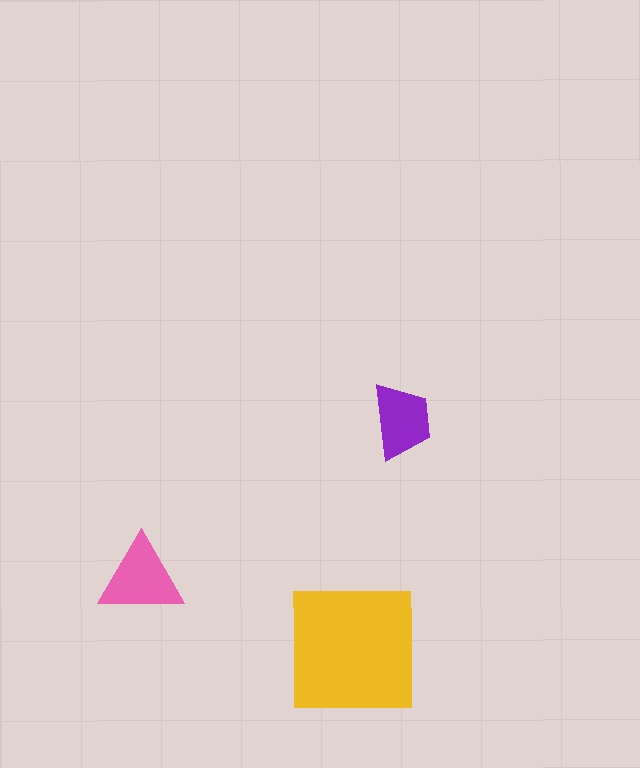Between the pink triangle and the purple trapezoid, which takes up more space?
The pink triangle.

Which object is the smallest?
The purple trapezoid.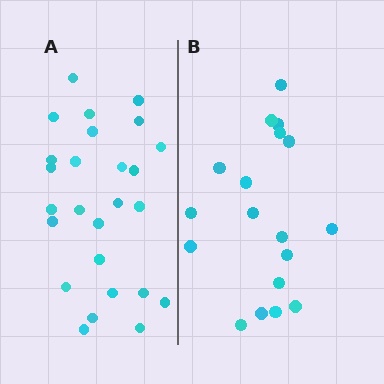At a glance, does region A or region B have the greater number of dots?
Region A (the left region) has more dots.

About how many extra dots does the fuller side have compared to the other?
Region A has roughly 8 or so more dots than region B.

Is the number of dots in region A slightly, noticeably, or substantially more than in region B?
Region A has noticeably more, but not dramatically so. The ratio is roughly 1.4 to 1.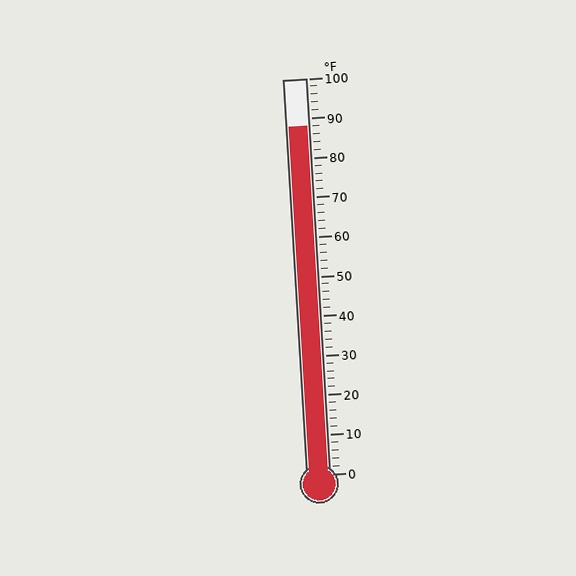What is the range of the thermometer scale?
The thermometer scale ranges from 0°F to 100°F.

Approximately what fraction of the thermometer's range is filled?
The thermometer is filled to approximately 90% of its range.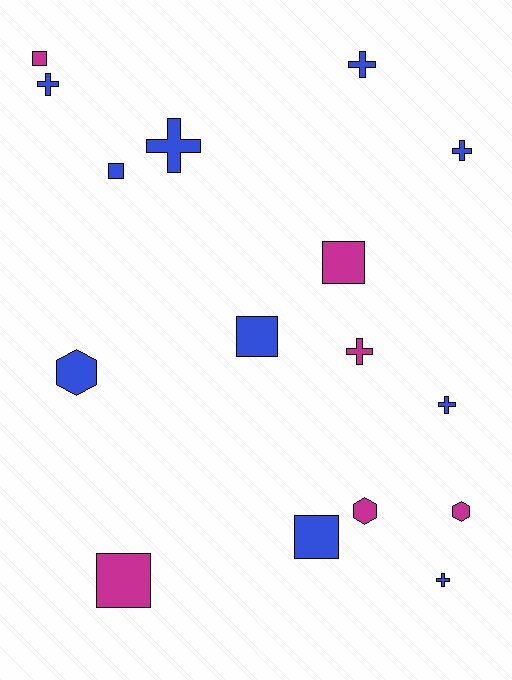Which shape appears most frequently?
Cross, with 7 objects.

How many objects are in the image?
There are 16 objects.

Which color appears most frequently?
Blue, with 10 objects.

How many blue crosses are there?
There are 6 blue crosses.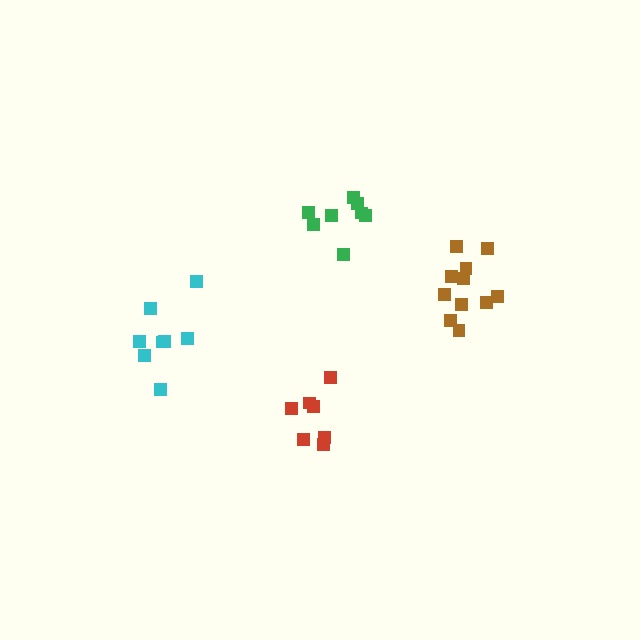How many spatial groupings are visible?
There are 4 spatial groupings.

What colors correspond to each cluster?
The clusters are colored: red, cyan, brown, green.